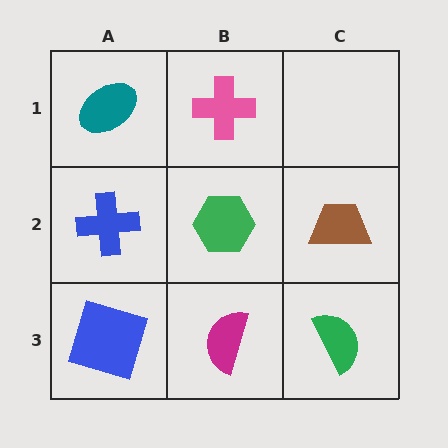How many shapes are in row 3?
3 shapes.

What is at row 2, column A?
A blue cross.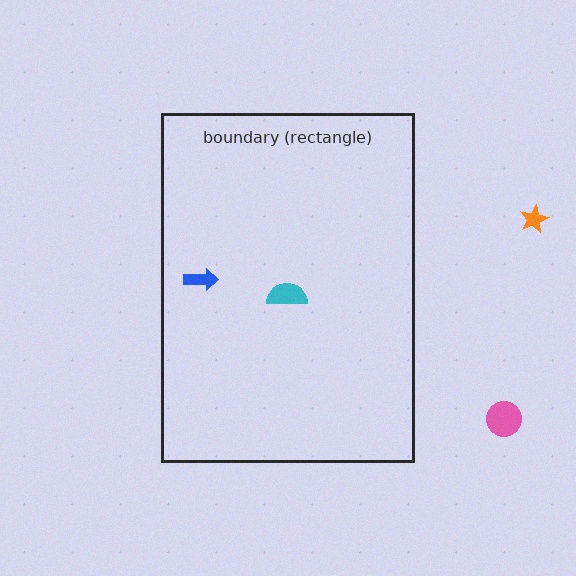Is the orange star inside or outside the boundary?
Outside.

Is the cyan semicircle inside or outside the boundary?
Inside.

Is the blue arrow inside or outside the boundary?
Inside.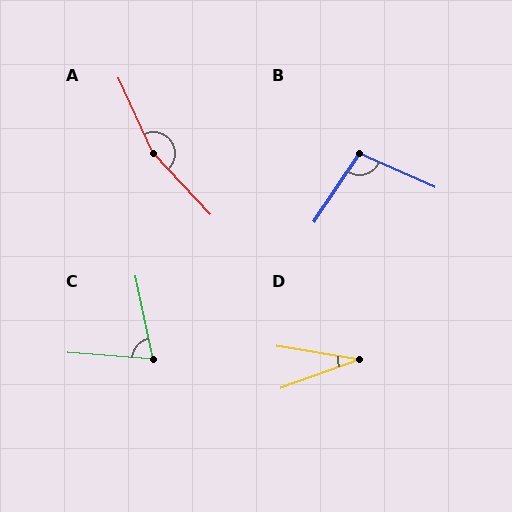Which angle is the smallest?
D, at approximately 29 degrees.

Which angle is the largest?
A, at approximately 162 degrees.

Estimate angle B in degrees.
Approximately 100 degrees.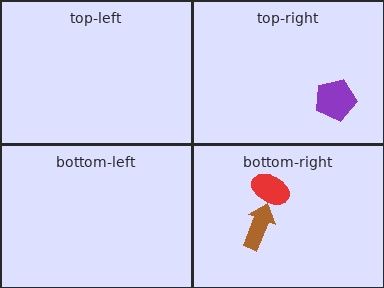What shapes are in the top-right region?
The purple pentagon.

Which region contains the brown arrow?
The bottom-right region.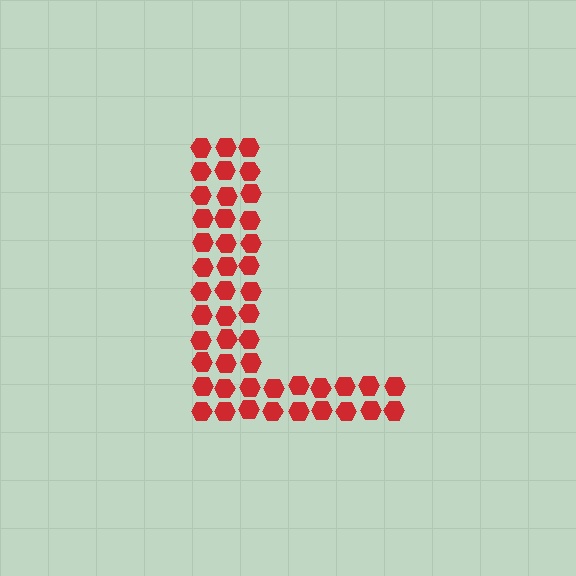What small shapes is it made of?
It is made of small hexagons.